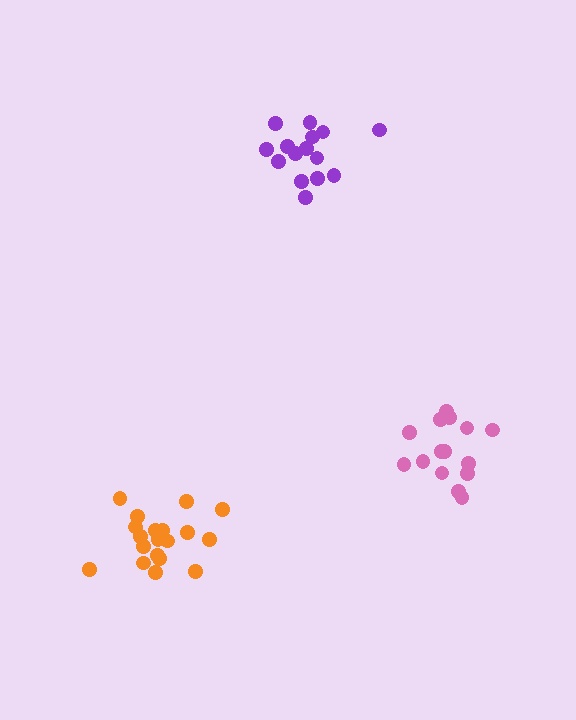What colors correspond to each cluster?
The clusters are colored: orange, pink, purple.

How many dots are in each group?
Group 1: 19 dots, Group 2: 15 dots, Group 3: 15 dots (49 total).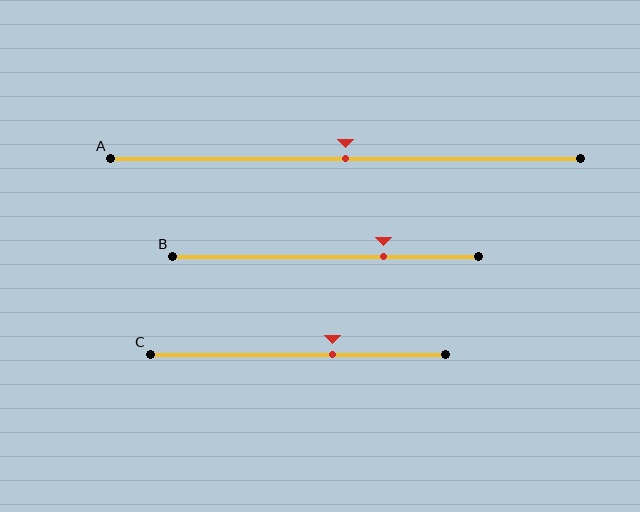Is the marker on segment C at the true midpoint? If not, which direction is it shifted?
No, the marker on segment C is shifted to the right by about 12% of the segment length.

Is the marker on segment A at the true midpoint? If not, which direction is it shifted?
Yes, the marker on segment A is at the true midpoint.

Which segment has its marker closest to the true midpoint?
Segment A has its marker closest to the true midpoint.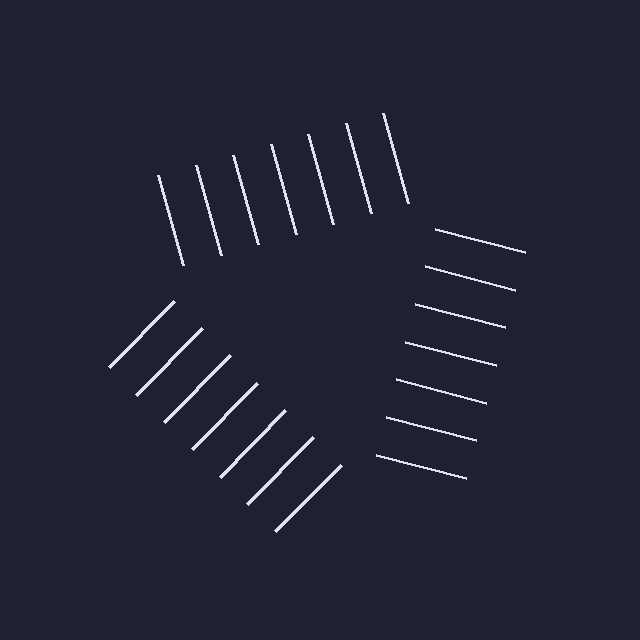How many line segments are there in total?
21 — 7 along each of the 3 edges.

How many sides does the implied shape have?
3 sides — the line-ends trace a triangle.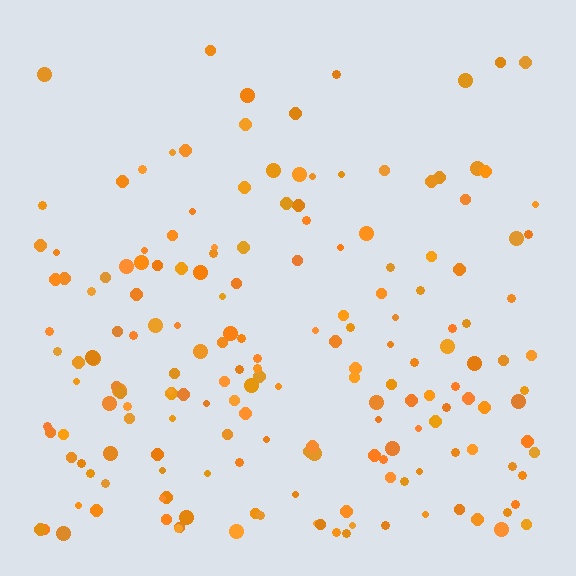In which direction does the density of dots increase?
From top to bottom, with the bottom side densest.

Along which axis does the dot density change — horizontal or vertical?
Vertical.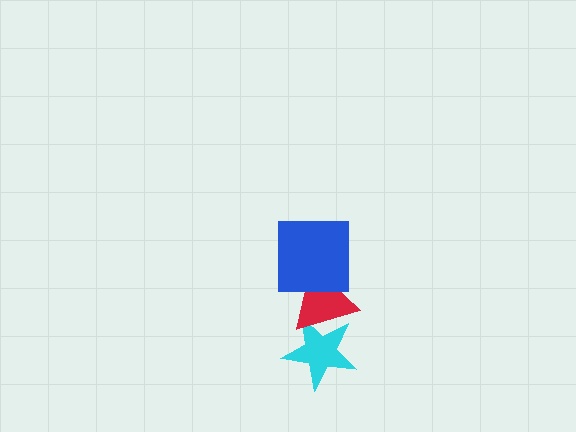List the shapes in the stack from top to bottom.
From top to bottom: the blue square, the red triangle, the cyan star.